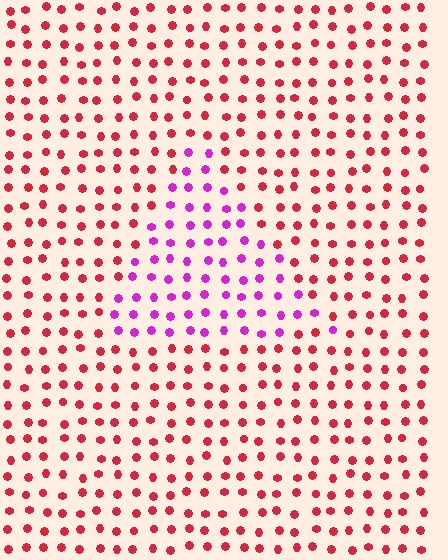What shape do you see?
I see a triangle.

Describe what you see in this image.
The image is filled with small red elements in a uniform arrangement. A triangle-shaped region is visible where the elements are tinted to a slightly different hue, forming a subtle color boundary.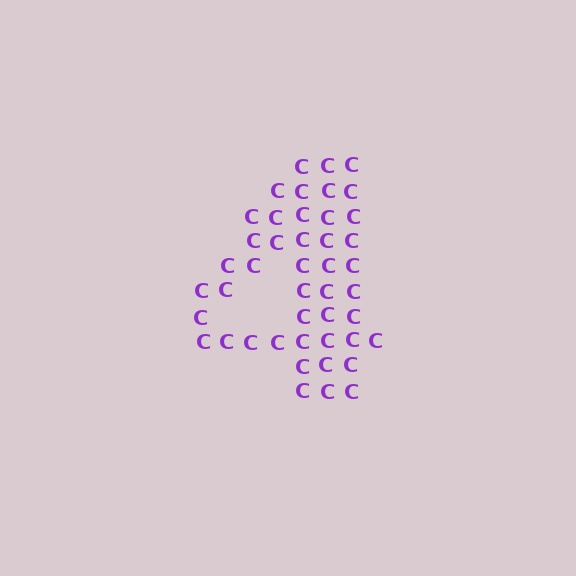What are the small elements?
The small elements are letter C's.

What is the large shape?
The large shape is the digit 4.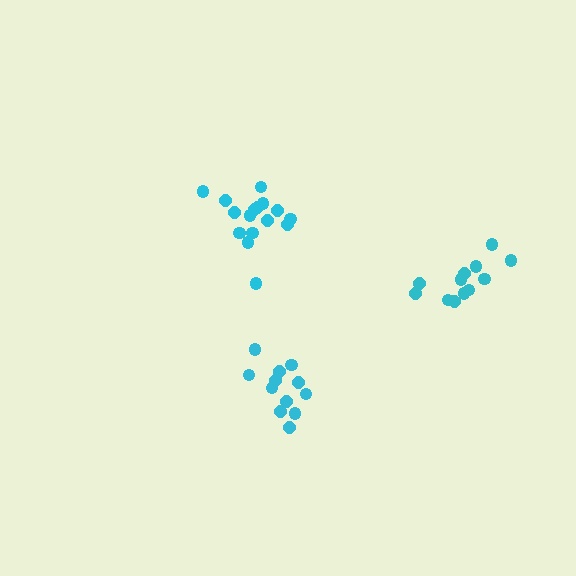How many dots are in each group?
Group 1: 16 dots, Group 2: 12 dots, Group 3: 12 dots (40 total).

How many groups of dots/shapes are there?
There are 3 groups.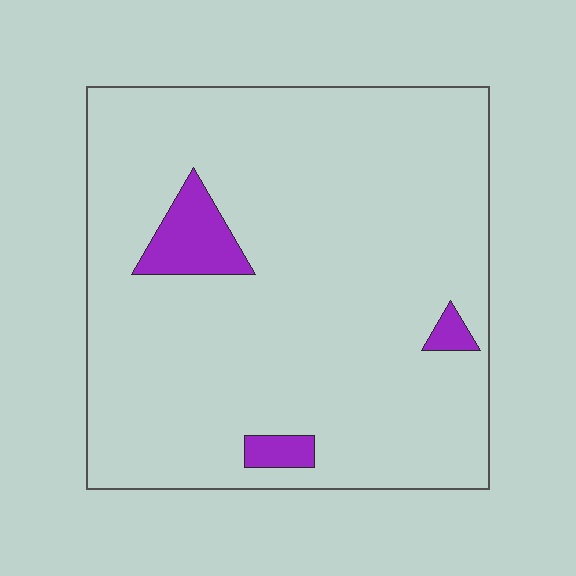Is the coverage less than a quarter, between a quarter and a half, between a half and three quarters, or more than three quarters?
Less than a quarter.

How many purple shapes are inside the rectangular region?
3.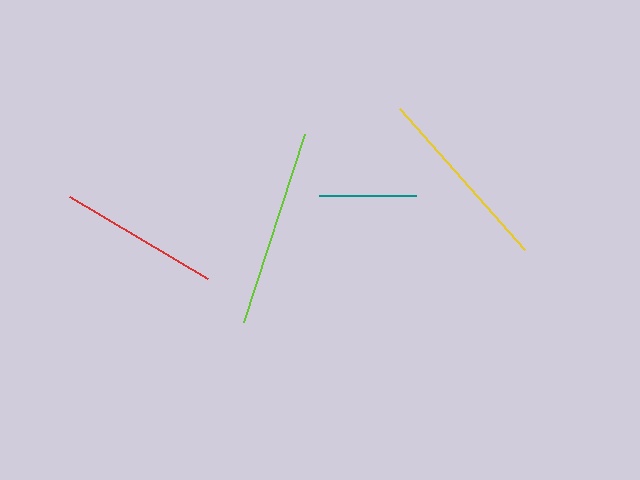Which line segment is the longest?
The lime line is the longest at approximately 198 pixels.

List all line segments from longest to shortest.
From longest to shortest: lime, yellow, red, teal.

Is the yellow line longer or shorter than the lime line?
The lime line is longer than the yellow line.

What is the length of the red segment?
The red segment is approximately 161 pixels long.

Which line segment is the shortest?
The teal line is the shortest at approximately 97 pixels.